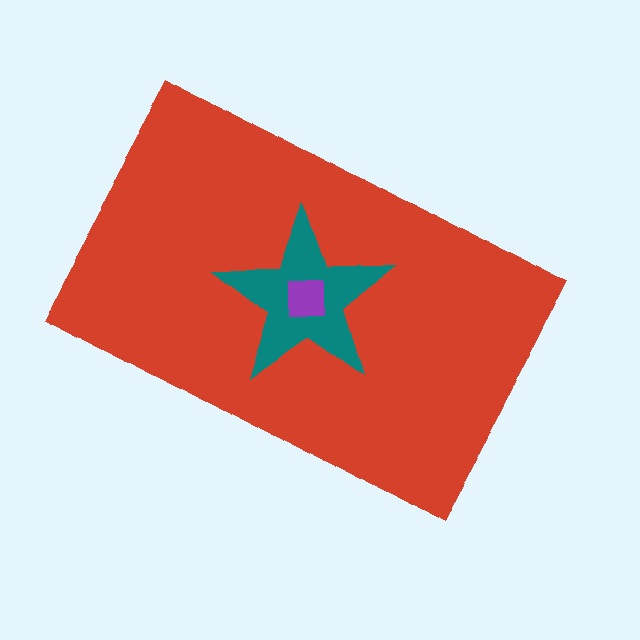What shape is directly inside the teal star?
The purple square.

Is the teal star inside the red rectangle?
Yes.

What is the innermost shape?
The purple square.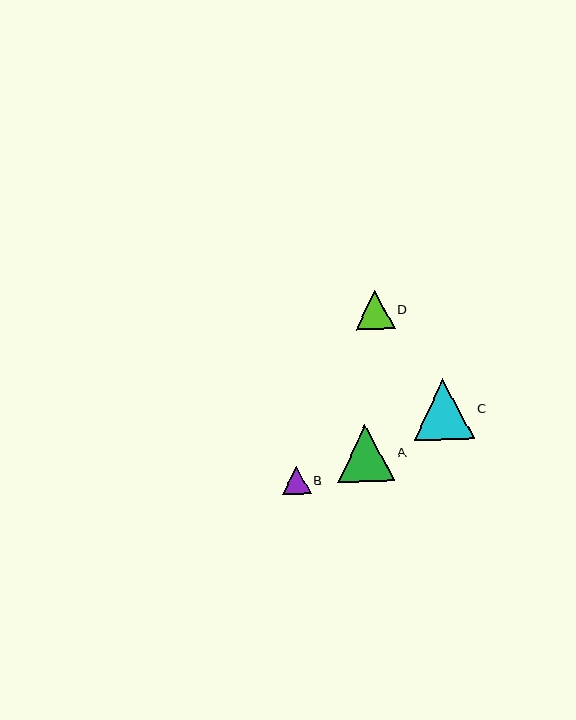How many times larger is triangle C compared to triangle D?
Triangle C is approximately 1.6 times the size of triangle D.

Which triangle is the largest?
Triangle C is the largest with a size of approximately 61 pixels.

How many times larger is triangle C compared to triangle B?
Triangle C is approximately 2.1 times the size of triangle B.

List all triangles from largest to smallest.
From largest to smallest: C, A, D, B.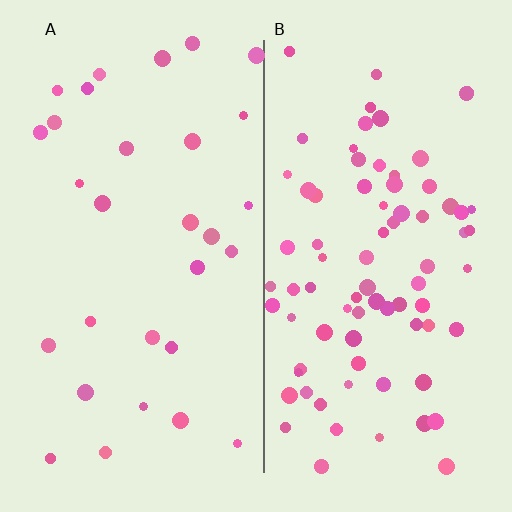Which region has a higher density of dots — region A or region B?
B (the right).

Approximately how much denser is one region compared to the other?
Approximately 2.7× — region B over region A.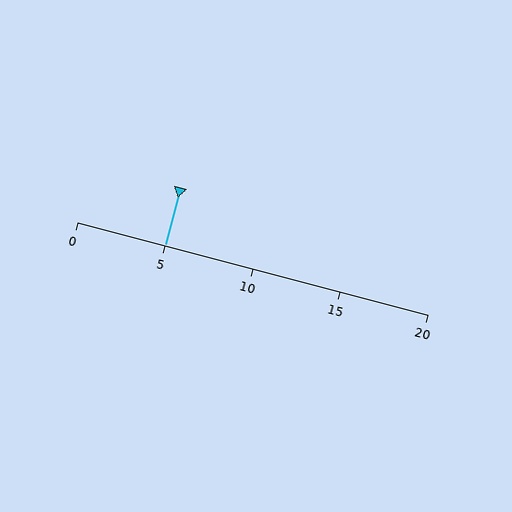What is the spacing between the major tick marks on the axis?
The major ticks are spaced 5 apart.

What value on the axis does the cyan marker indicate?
The marker indicates approximately 5.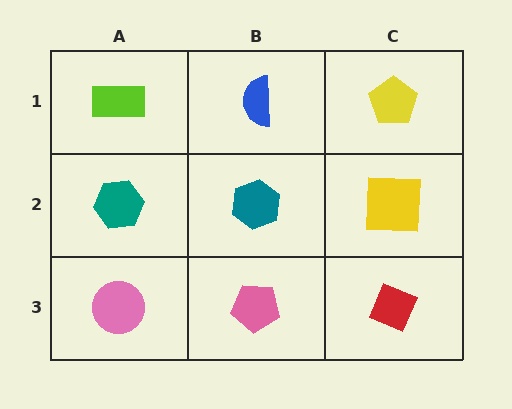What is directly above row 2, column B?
A blue semicircle.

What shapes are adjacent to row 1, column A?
A teal hexagon (row 2, column A), a blue semicircle (row 1, column B).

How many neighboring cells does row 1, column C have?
2.